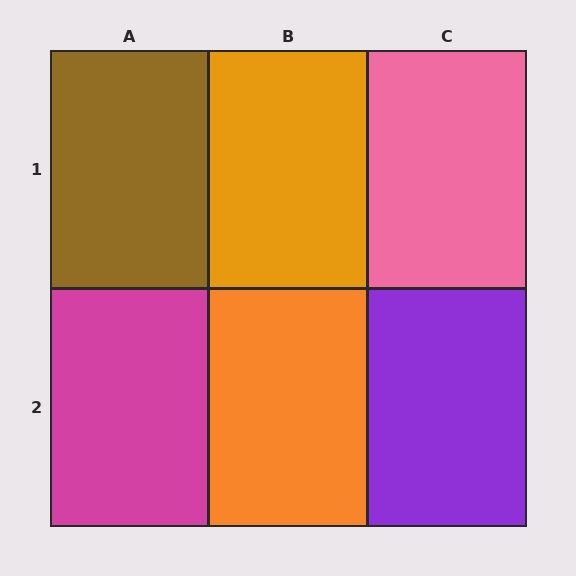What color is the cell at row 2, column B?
Orange.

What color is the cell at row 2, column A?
Magenta.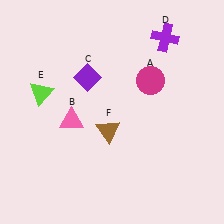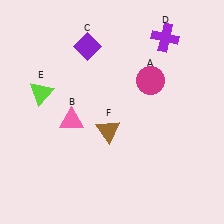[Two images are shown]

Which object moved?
The purple diamond (C) moved up.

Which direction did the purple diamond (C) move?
The purple diamond (C) moved up.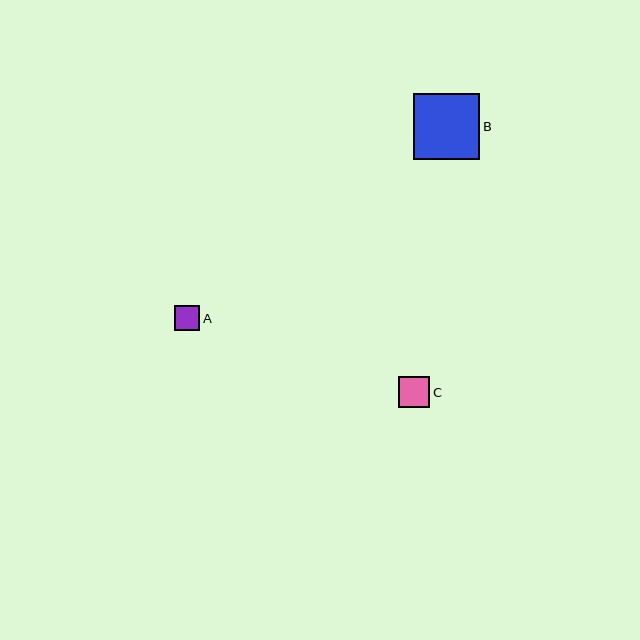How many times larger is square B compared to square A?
Square B is approximately 2.6 times the size of square A.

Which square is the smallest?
Square A is the smallest with a size of approximately 25 pixels.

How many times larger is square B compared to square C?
Square B is approximately 2.1 times the size of square C.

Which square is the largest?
Square B is the largest with a size of approximately 66 pixels.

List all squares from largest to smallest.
From largest to smallest: B, C, A.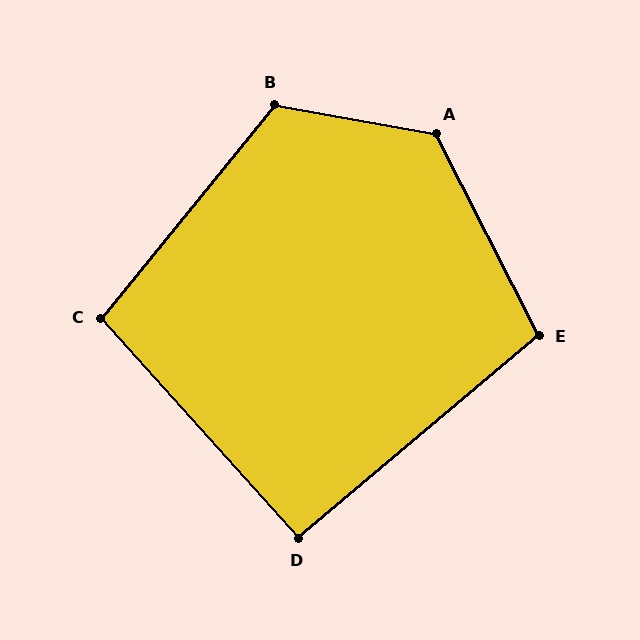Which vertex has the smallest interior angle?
D, at approximately 92 degrees.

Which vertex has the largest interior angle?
A, at approximately 127 degrees.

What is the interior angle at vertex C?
Approximately 99 degrees (obtuse).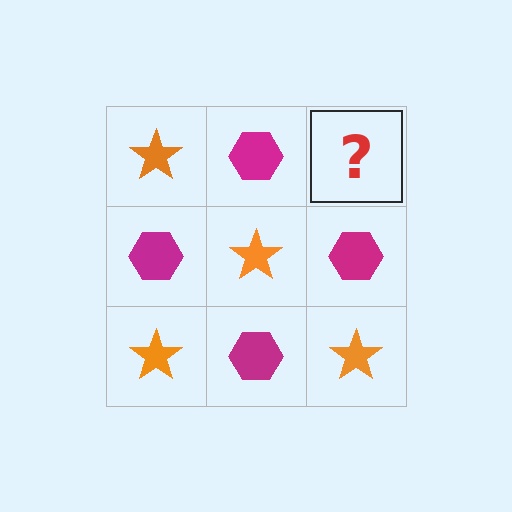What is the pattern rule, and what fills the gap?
The rule is that it alternates orange star and magenta hexagon in a checkerboard pattern. The gap should be filled with an orange star.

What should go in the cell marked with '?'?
The missing cell should contain an orange star.